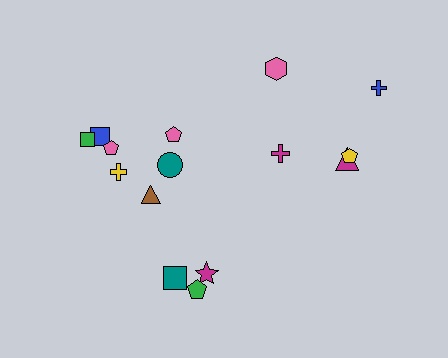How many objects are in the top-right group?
There are 5 objects.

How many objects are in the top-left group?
There are 7 objects.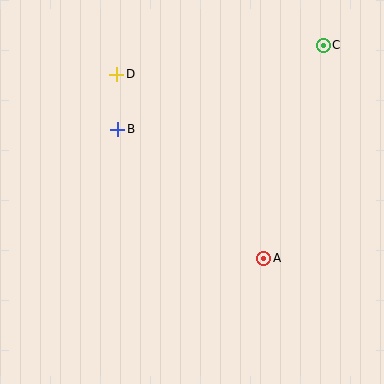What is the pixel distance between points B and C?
The distance between B and C is 222 pixels.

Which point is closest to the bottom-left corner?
Point B is closest to the bottom-left corner.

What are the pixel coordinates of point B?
Point B is at (118, 129).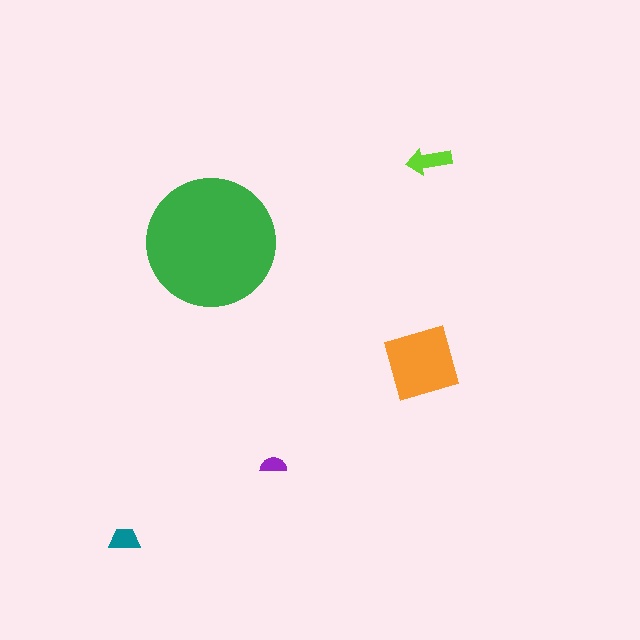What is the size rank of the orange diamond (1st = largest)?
2nd.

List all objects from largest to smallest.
The green circle, the orange diamond, the lime arrow, the teal trapezoid, the purple semicircle.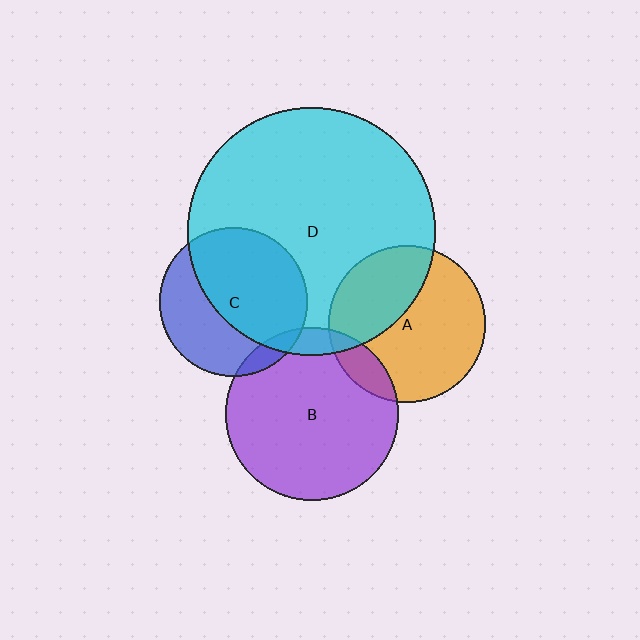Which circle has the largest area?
Circle D (cyan).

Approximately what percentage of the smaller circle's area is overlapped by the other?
Approximately 10%.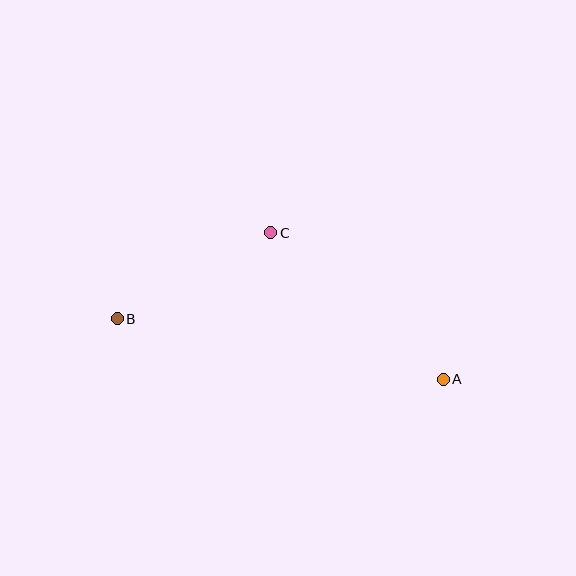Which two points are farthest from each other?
Points A and B are farthest from each other.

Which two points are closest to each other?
Points B and C are closest to each other.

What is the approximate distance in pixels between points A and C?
The distance between A and C is approximately 226 pixels.